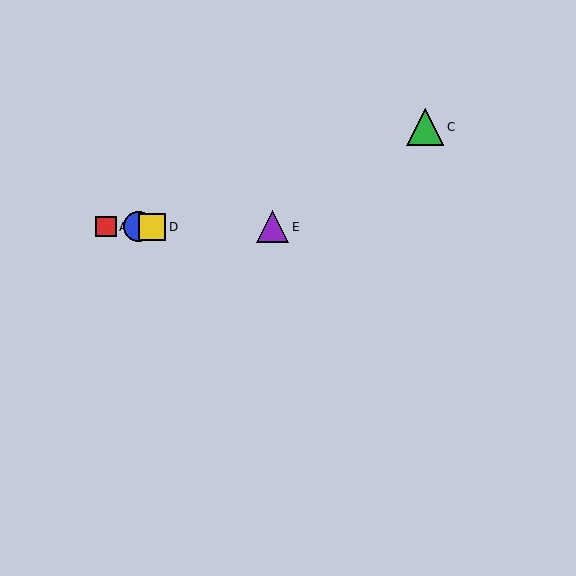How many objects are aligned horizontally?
4 objects (A, B, D, E) are aligned horizontally.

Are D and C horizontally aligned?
No, D is at y≈227 and C is at y≈127.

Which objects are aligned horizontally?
Objects A, B, D, E are aligned horizontally.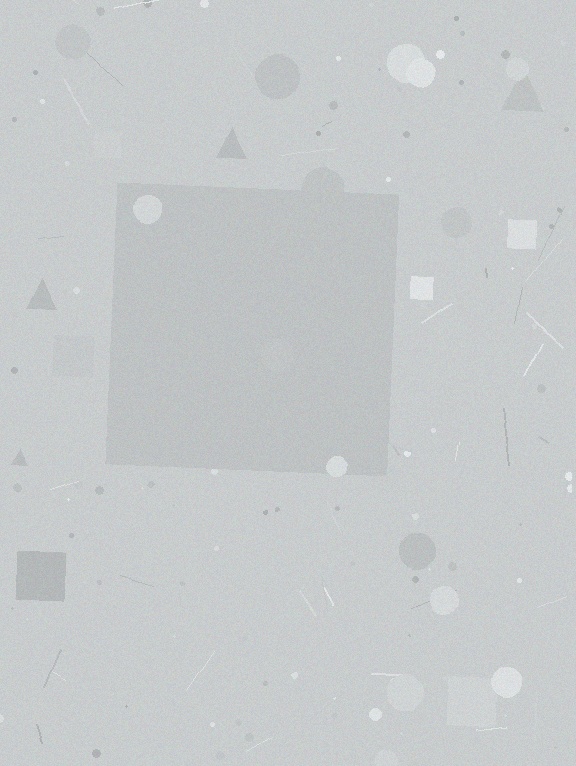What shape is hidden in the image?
A square is hidden in the image.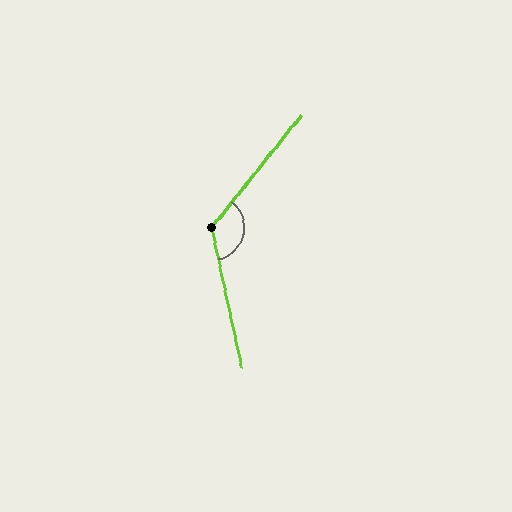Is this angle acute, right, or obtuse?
It is obtuse.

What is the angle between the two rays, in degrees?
Approximately 130 degrees.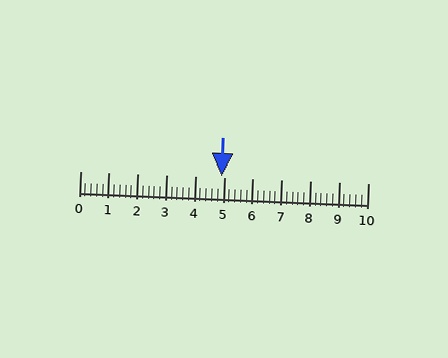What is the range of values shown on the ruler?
The ruler shows values from 0 to 10.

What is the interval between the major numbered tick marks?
The major tick marks are spaced 1 units apart.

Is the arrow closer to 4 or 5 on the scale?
The arrow is closer to 5.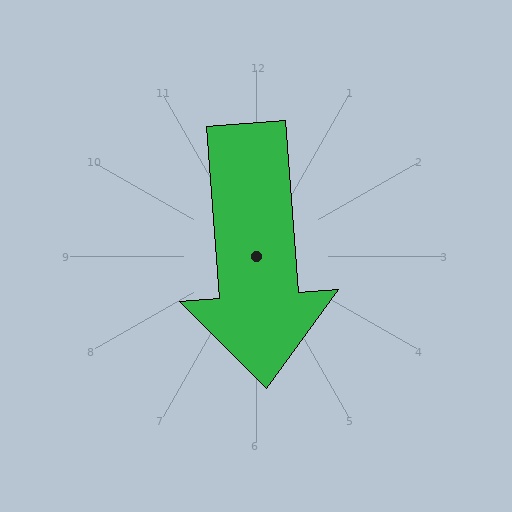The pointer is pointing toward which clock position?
Roughly 6 o'clock.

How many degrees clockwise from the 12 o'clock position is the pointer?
Approximately 176 degrees.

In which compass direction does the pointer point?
South.